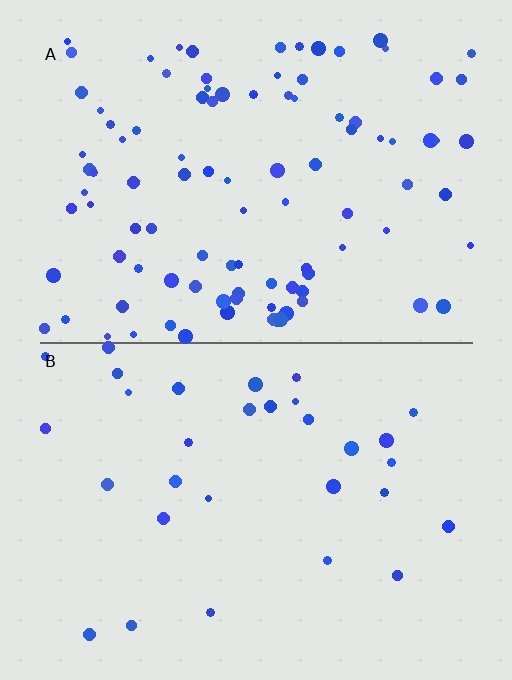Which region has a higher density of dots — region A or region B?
A (the top).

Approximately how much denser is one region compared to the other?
Approximately 3.2× — region A over region B.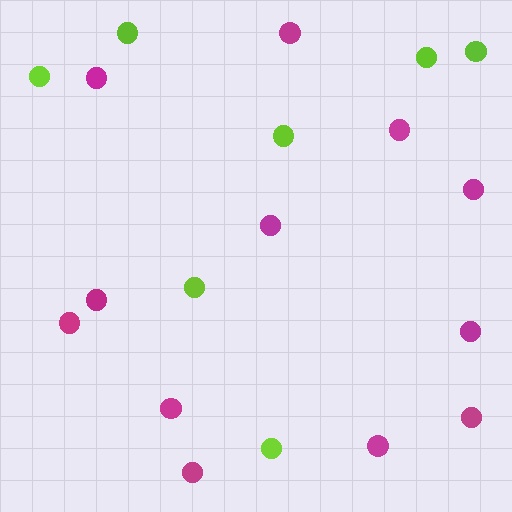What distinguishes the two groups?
There are 2 groups: one group of lime circles (7) and one group of magenta circles (12).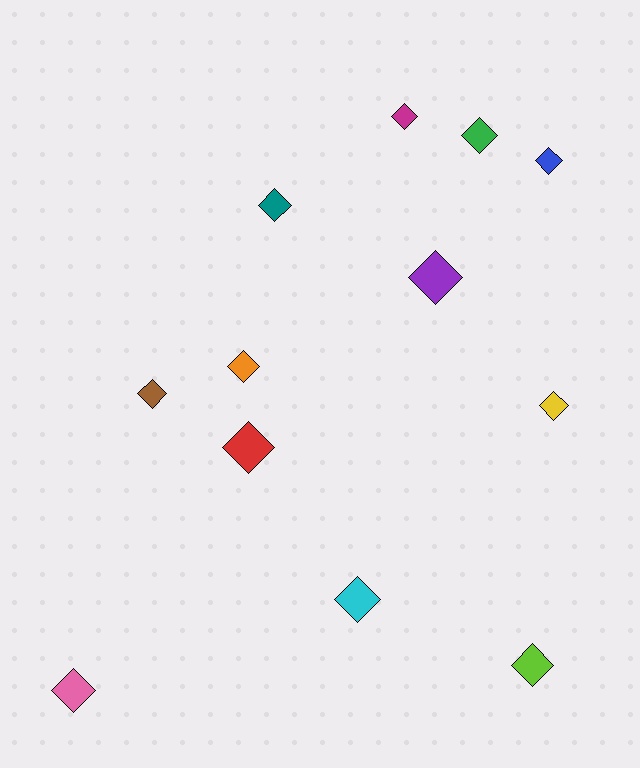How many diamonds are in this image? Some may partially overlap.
There are 12 diamonds.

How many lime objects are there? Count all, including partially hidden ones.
There is 1 lime object.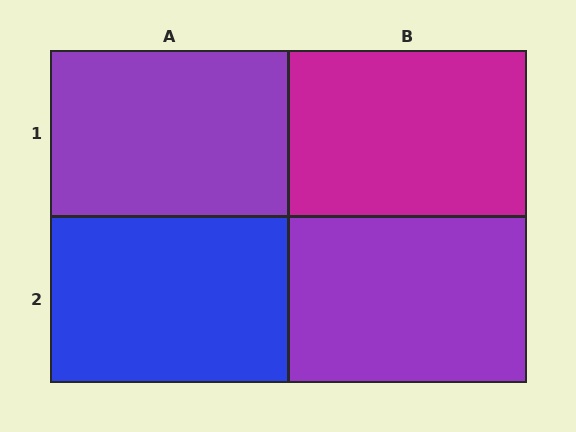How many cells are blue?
1 cell is blue.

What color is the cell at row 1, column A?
Purple.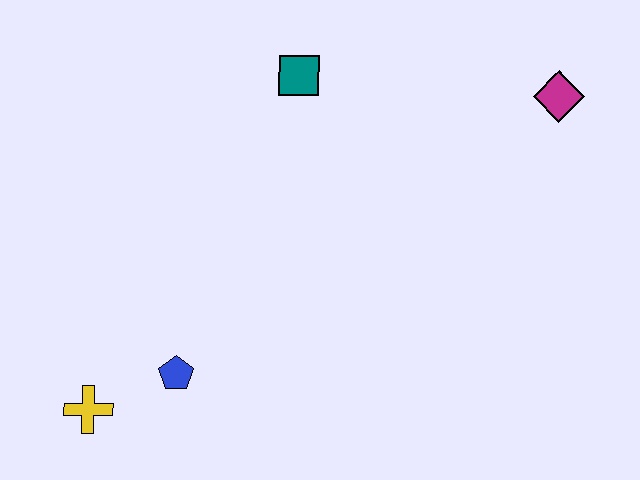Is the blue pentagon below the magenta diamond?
Yes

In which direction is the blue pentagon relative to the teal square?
The blue pentagon is below the teal square.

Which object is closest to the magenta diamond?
The teal square is closest to the magenta diamond.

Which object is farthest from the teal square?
The yellow cross is farthest from the teal square.